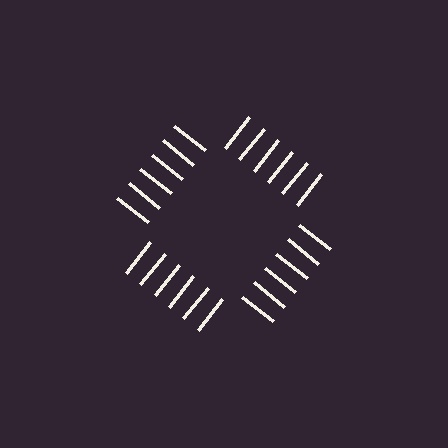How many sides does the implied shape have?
4 sides — the line-ends trace a square.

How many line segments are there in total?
24 — 6 along each of the 4 edges.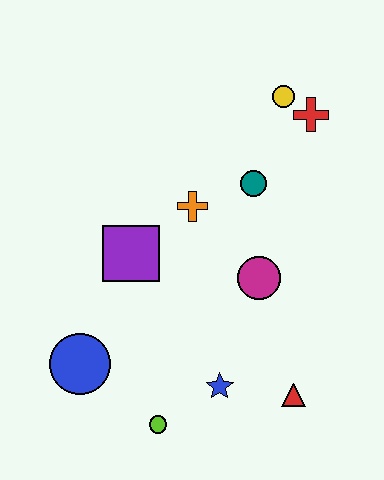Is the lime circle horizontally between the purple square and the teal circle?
Yes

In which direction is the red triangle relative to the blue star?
The red triangle is to the right of the blue star.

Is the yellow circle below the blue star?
No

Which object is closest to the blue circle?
The lime circle is closest to the blue circle.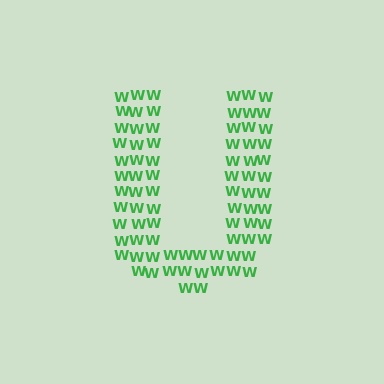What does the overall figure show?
The overall figure shows the letter U.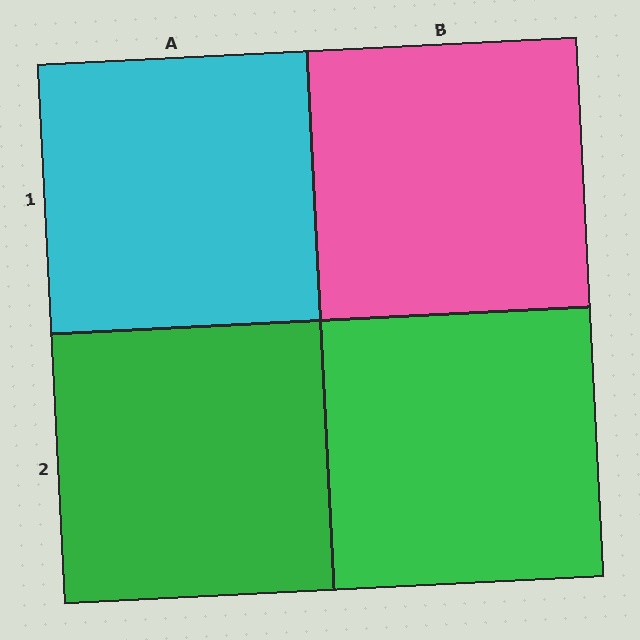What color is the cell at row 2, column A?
Green.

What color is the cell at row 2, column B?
Green.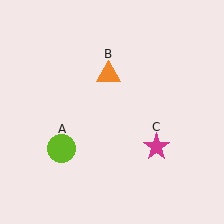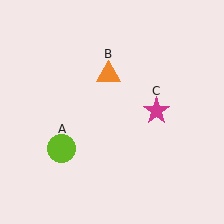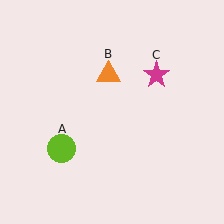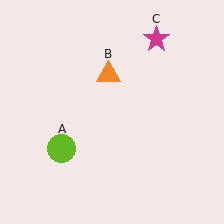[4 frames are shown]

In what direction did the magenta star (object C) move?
The magenta star (object C) moved up.